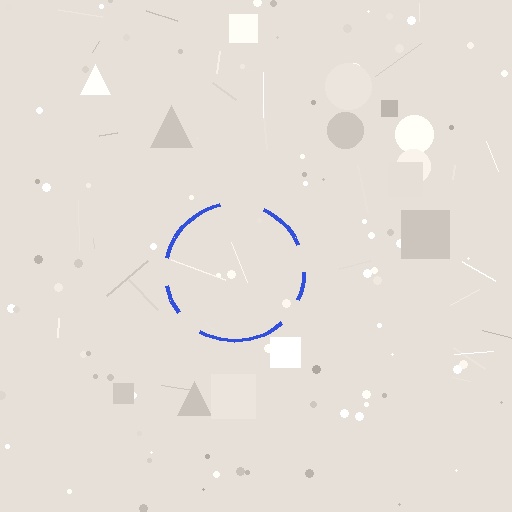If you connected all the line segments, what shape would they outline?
They would outline a circle.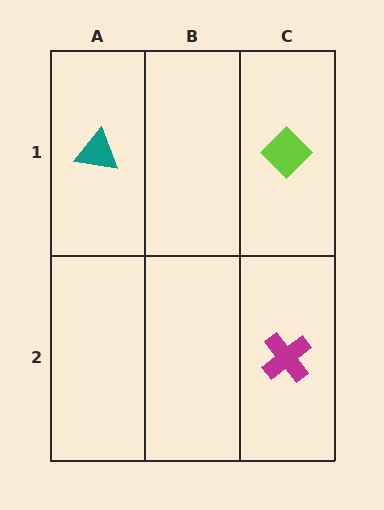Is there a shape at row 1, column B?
No, that cell is empty.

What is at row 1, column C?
A lime diamond.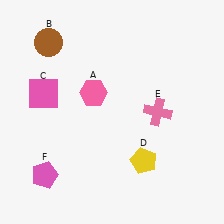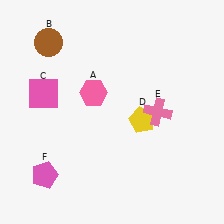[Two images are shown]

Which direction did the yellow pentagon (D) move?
The yellow pentagon (D) moved up.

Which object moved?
The yellow pentagon (D) moved up.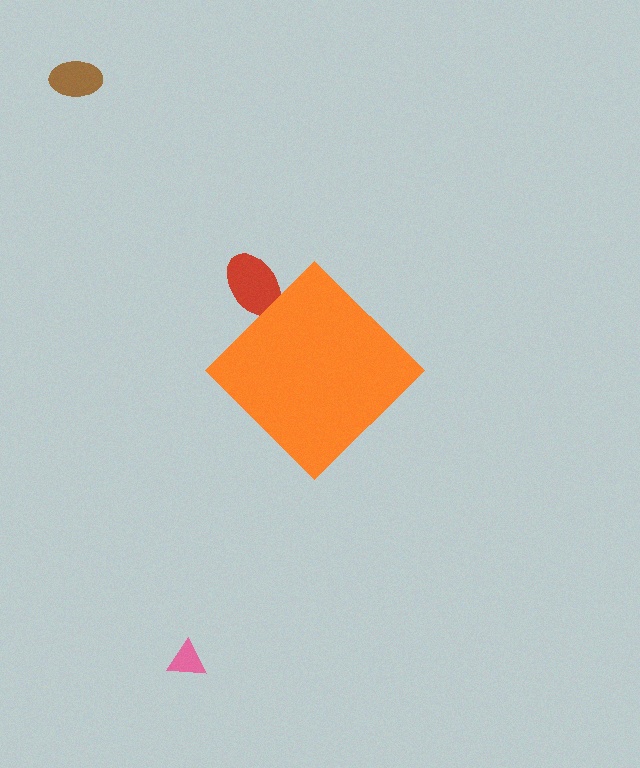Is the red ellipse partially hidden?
Yes, the red ellipse is partially hidden behind the orange diamond.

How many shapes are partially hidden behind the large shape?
1 shape is partially hidden.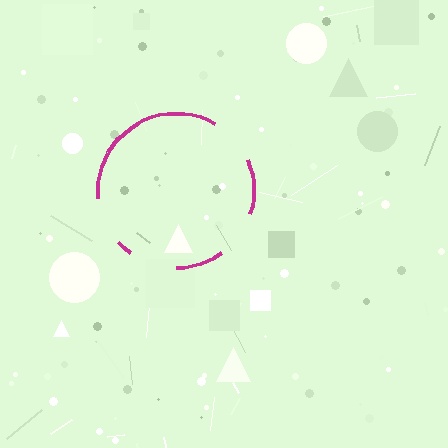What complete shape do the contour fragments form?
The contour fragments form a circle.